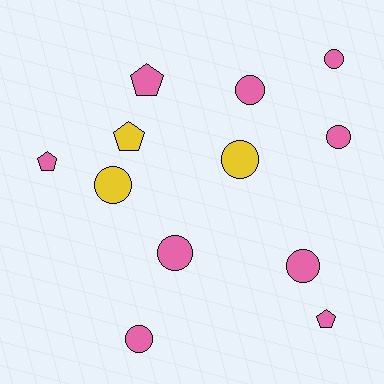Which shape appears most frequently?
Circle, with 8 objects.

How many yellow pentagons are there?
There is 1 yellow pentagon.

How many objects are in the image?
There are 12 objects.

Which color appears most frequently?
Pink, with 9 objects.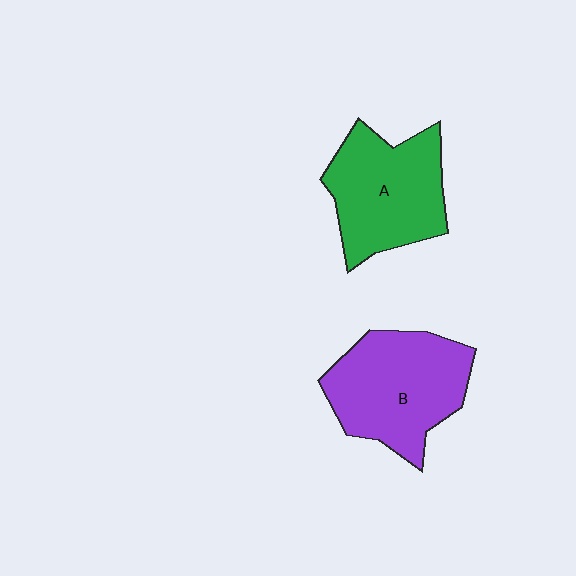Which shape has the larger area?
Shape B (purple).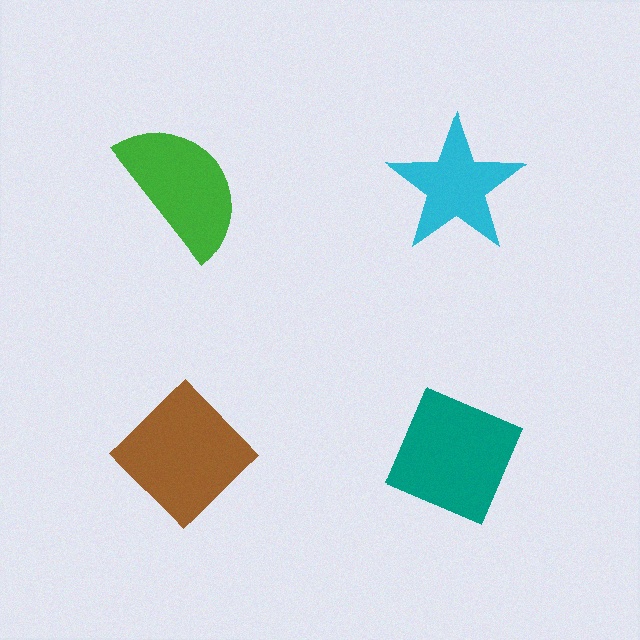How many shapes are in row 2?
2 shapes.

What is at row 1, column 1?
A green semicircle.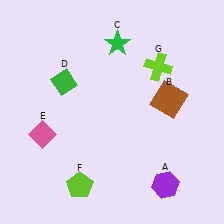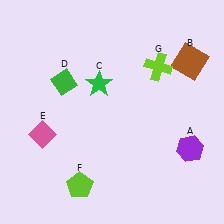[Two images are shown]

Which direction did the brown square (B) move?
The brown square (B) moved up.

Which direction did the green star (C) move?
The green star (C) moved down.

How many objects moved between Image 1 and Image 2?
3 objects moved between the two images.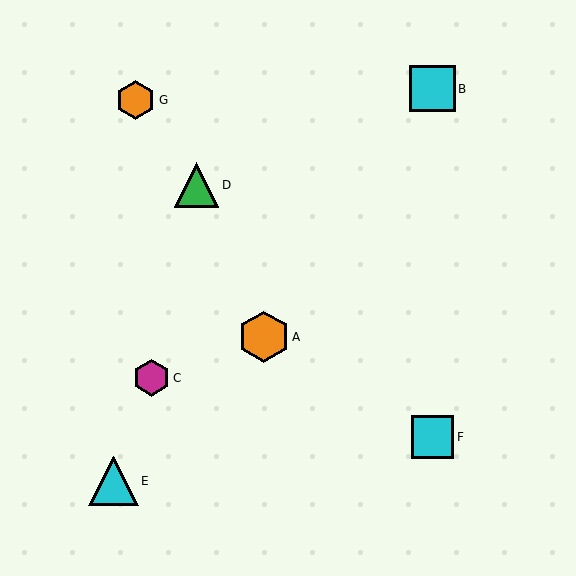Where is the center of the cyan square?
The center of the cyan square is at (433, 89).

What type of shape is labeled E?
Shape E is a cyan triangle.